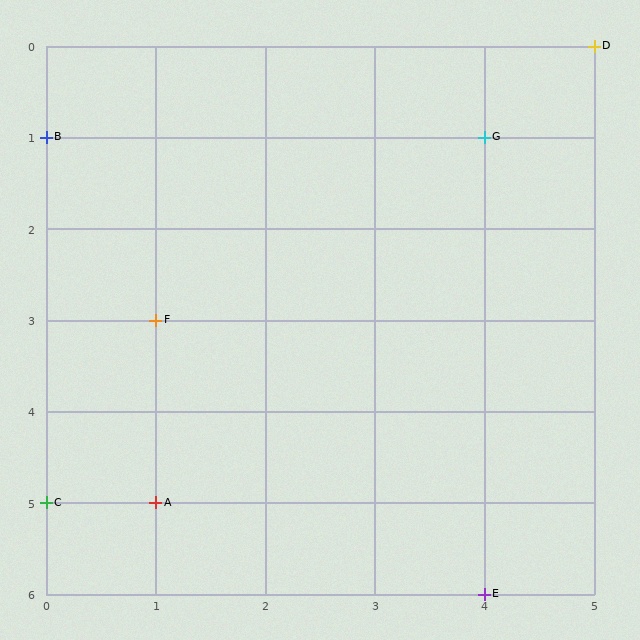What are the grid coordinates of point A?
Point A is at grid coordinates (1, 5).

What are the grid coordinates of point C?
Point C is at grid coordinates (0, 5).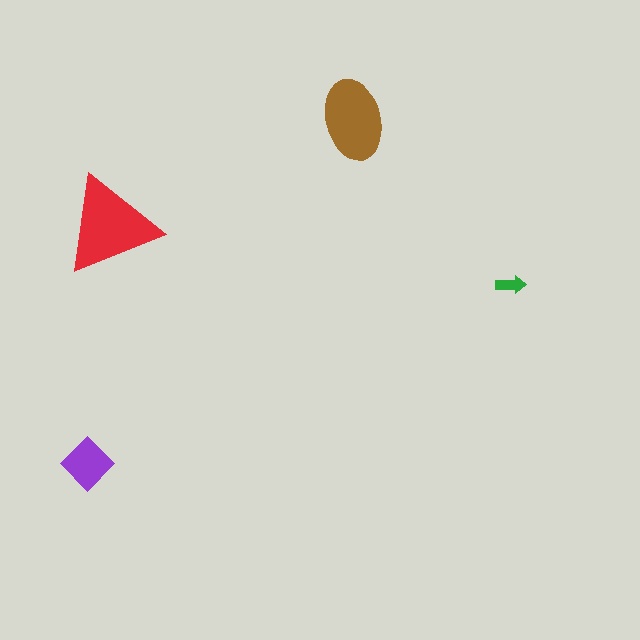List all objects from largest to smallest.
The red triangle, the brown ellipse, the purple diamond, the green arrow.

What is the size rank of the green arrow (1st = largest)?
4th.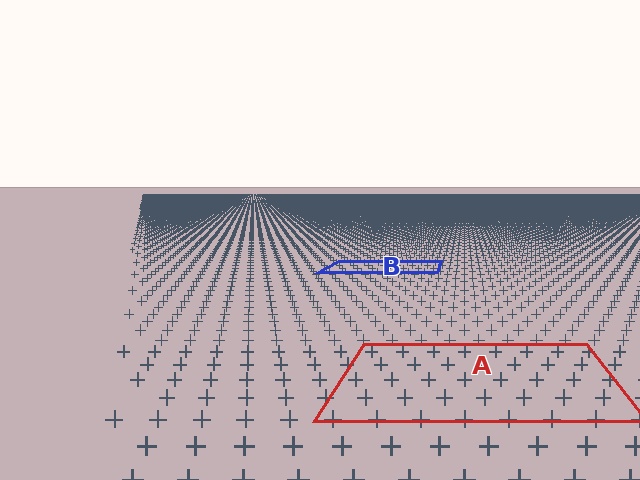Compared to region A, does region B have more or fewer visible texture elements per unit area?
Region B has more texture elements per unit area — they are packed more densely because it is farther away.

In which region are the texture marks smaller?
The texture marks are smaller in region B, because it is farther away.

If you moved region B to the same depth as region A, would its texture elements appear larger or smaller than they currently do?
They would appear larger. At a closer depth, the same texture elements are projected at a bigger on-screen size.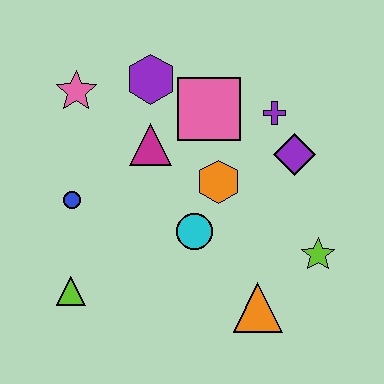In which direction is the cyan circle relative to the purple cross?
The cyan circle is below the purple cross.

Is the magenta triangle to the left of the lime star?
Yes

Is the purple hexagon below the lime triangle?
No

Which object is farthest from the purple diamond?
The lime triangle is farthest from the purple diamond.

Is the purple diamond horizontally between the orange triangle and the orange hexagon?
No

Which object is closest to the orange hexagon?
The cyan circle is closest to the orange hexagon.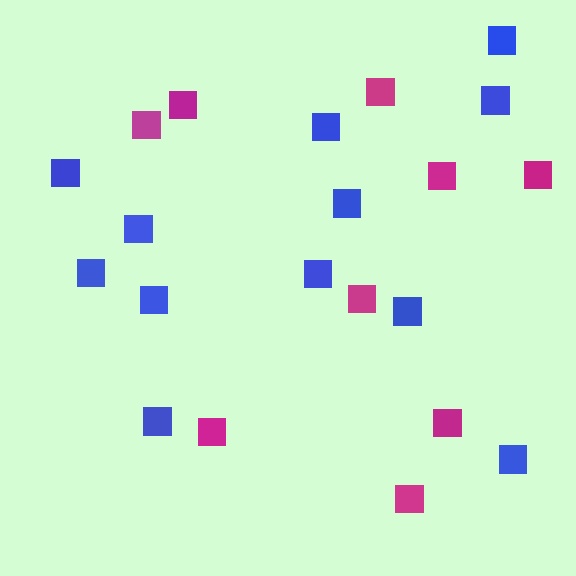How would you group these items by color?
There are 2 groups: one group of blue squares (12) and one group of magenta squares (9).